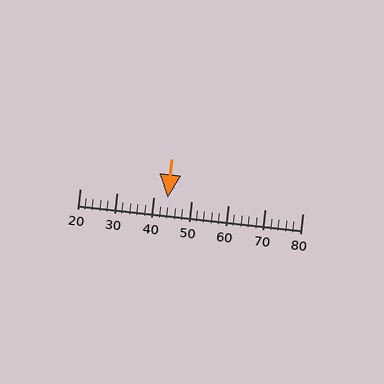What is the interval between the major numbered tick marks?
The major tick marks are spaced 10 units apart.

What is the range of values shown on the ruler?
The ruler shows values from 20 to 80.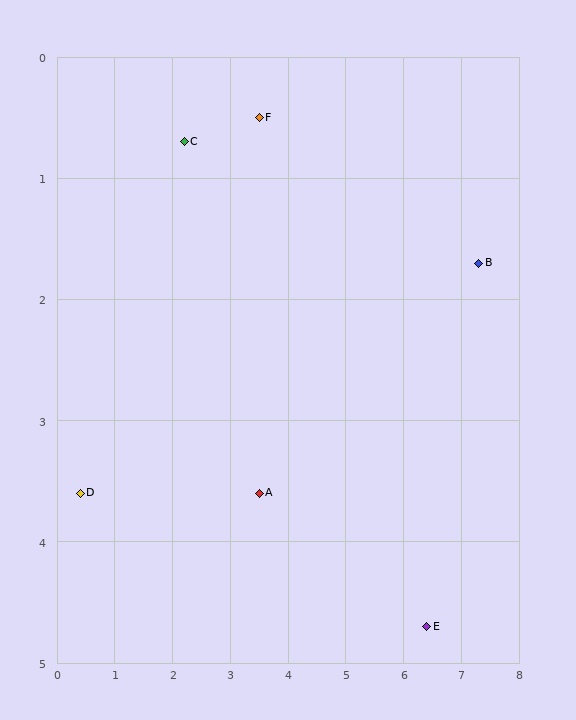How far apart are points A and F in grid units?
Points A and F are about 3.1 grid units apart.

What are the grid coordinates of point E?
Point E is at approximately (6.4, 4.7).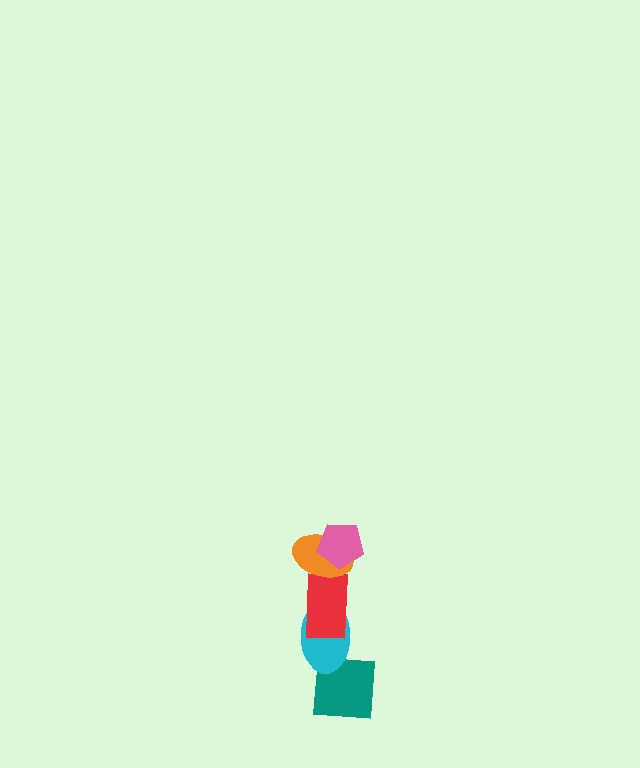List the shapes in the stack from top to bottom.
From top to bottom: the pink pentagon, the orange ellipse, the red rectangle, the cyan ellipse, the teal square.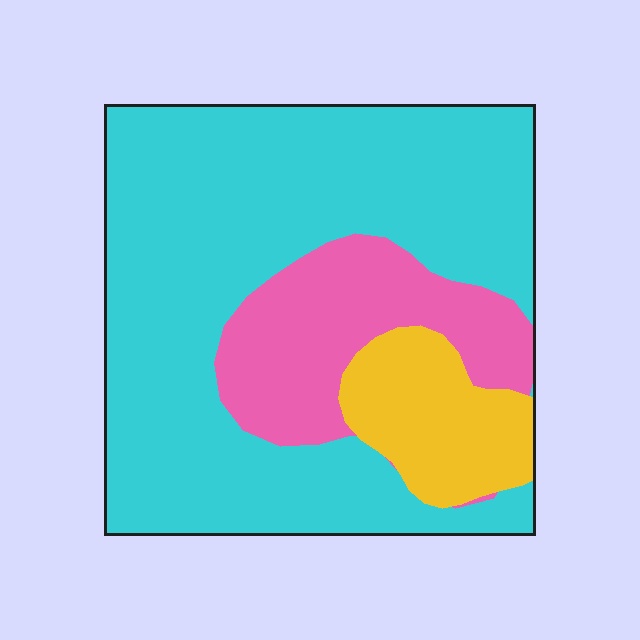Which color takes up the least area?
Yellow, at roughly 15%.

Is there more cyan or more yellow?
Cyan.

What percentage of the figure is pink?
Pink takes up less than a quarter of the figure.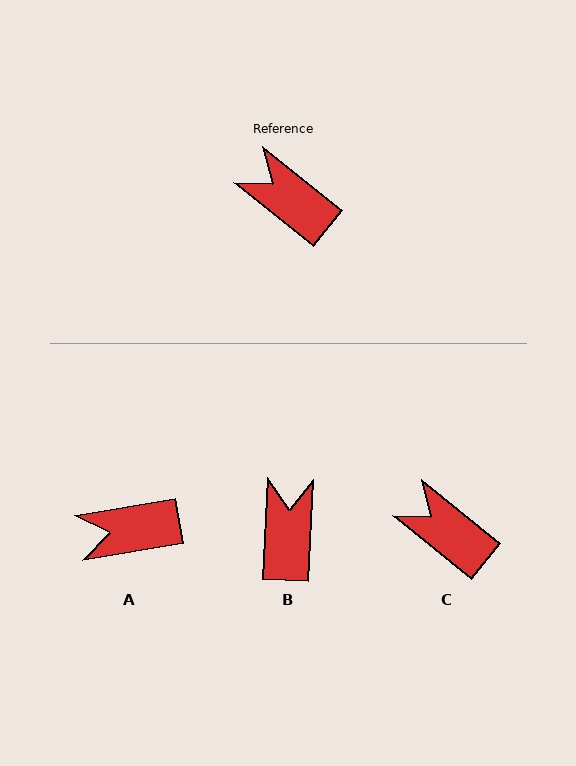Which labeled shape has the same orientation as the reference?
C.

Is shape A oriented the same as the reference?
No, it is off by about 49 degrees.